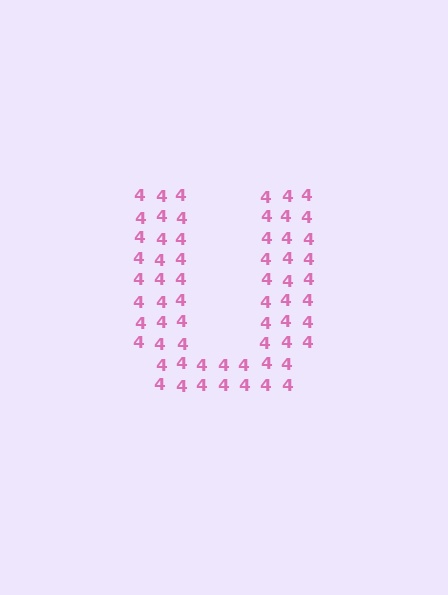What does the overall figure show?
The overall figure shows the letter U.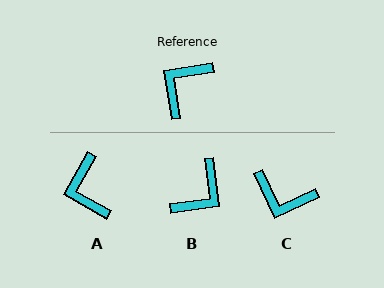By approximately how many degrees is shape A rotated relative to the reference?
Approximately 51 degrees counter-clockwise.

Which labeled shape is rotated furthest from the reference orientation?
B, about 178 degrees away.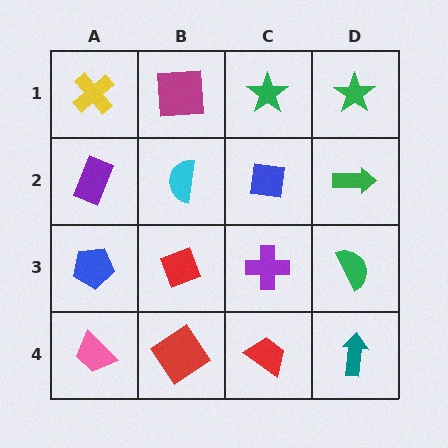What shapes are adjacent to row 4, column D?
A green semicircle (row 3, column D), a red trapezoid (row 4, column C).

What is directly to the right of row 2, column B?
A blue square.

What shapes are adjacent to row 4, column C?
A purple cross (row 3, column C), a red diamond (row 4, column B), a teal arrow (row 4, column D).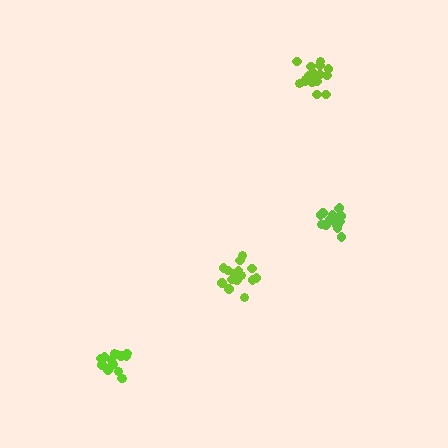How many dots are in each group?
Group 1: 20 dots, Group 2: 17 dots, Group 3: 17 dots, Group 4: 15 dots (69 total).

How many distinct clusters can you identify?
There are 4 distinct clusters.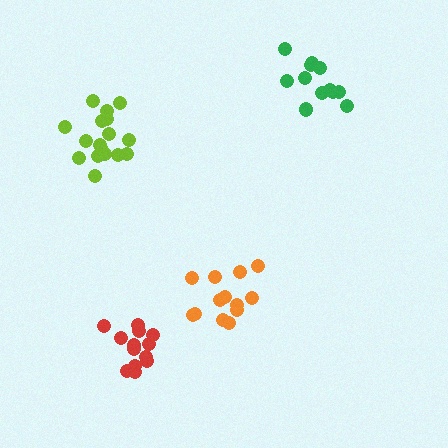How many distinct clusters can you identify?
There are 4 distinct clusters.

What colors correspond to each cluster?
The clusters are colored: lime, red, orange, green.